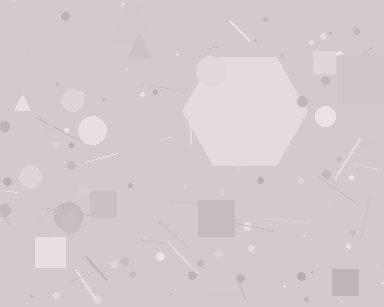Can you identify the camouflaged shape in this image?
The camouflaged shape is a hexagon.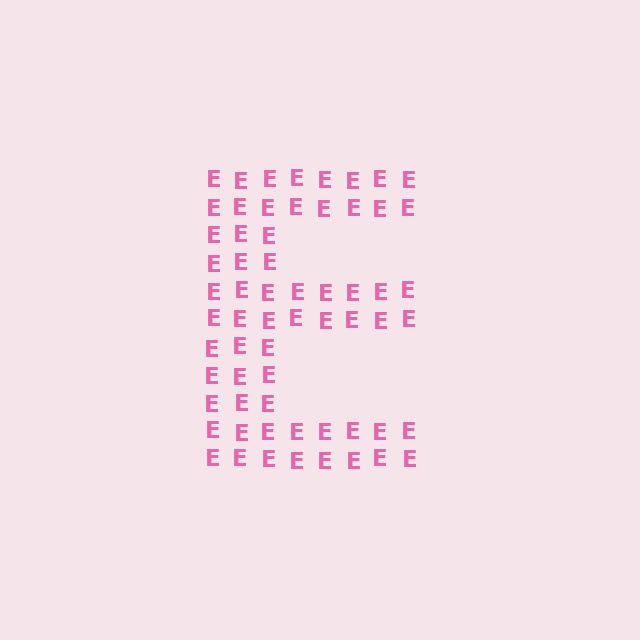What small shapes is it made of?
It is made of small letter E's.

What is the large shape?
The large shape is the letter E.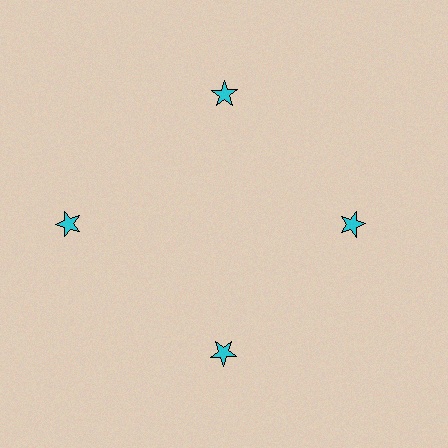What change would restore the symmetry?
The symmetry would be restored by moving it inward, back onto the ring so that all 4 stars sit at equal angles and equal distance from the center.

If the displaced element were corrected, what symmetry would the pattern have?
It would have 4-fold rotational symmetry — the pattern would map onto itself every 90 degrees.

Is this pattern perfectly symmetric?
No. The 4 cyan stars are arranged in a ring, but one element near the 9 o'clock position is pushed outward from the center, breaking the 4-fold rotational symmetry.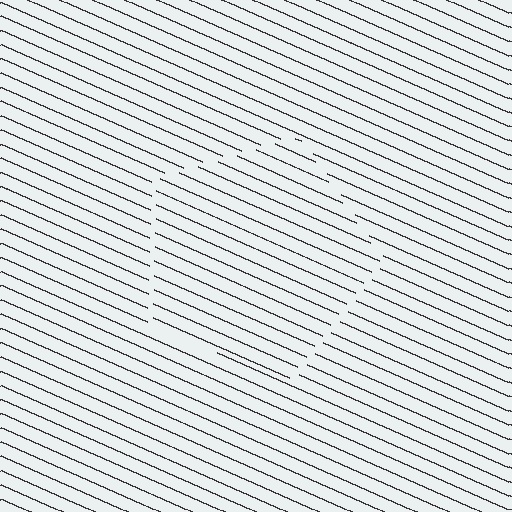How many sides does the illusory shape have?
5 sides — the line-ends trace a pentagon.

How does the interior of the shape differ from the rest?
The interior of the shape contains the same grating, shifted by half a period — the contour is defined by the phase discontinuity where line-ends from the inner and outer gratings abut.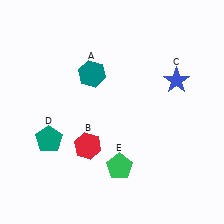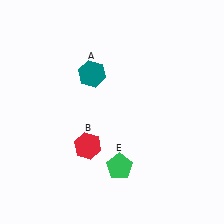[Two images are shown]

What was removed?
The teal pentagon (D), the blue star (C) were removed in Image 2.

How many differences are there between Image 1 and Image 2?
There are 2 differences between the two images.